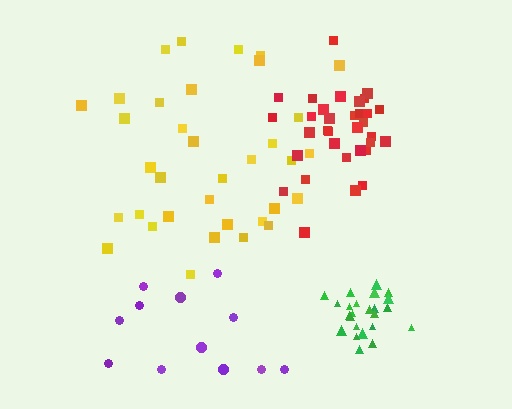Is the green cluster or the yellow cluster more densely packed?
Green.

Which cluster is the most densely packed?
Green.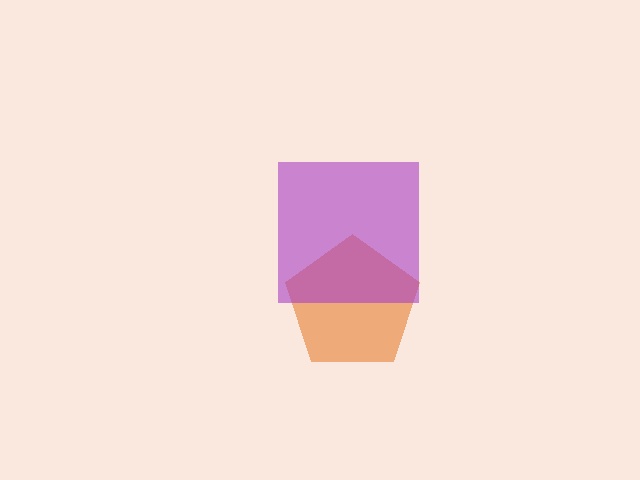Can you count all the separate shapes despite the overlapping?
Yes, there are 2 separate shapes.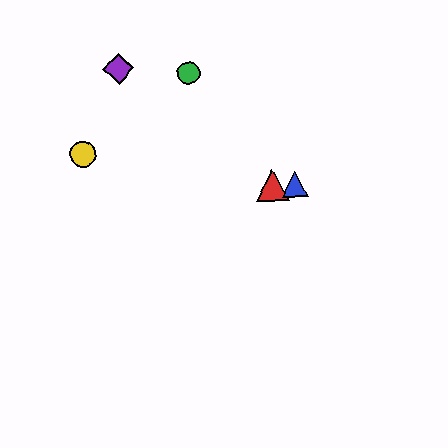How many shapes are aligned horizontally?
2 shapes (the red triangle, the blue triangle) are aligned horizontally.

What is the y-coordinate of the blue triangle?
The blue triangle is at y≈184.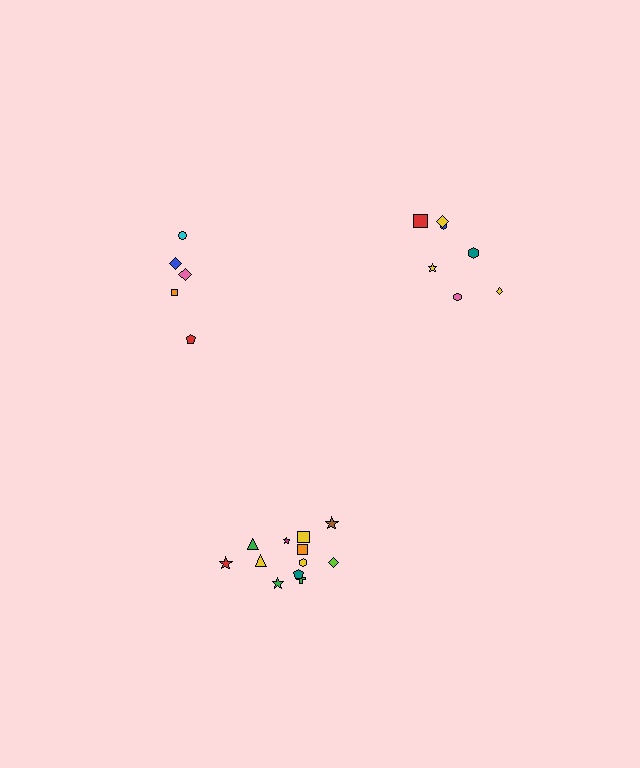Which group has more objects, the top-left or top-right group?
The top-right group.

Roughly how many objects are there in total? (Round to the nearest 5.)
Roughly 25 objects in total.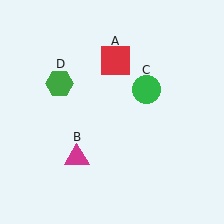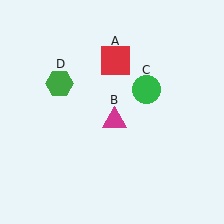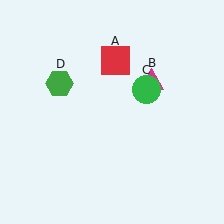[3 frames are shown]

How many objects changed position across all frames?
1 object changed position: magenta triangle (object B).